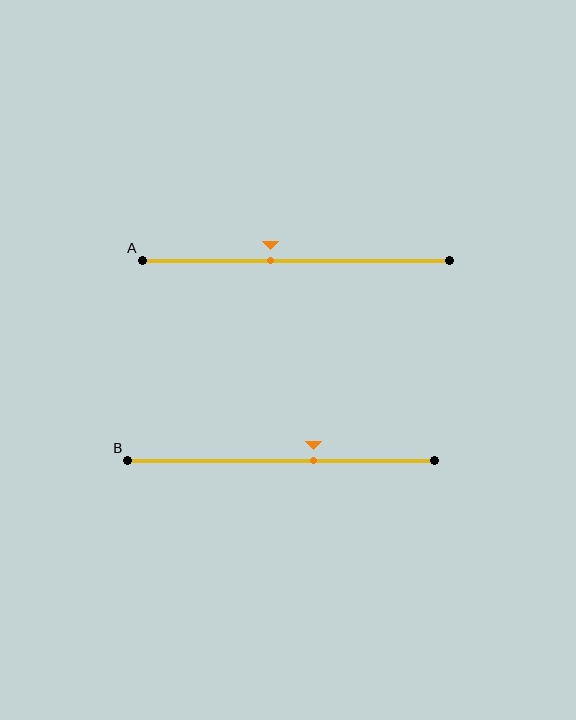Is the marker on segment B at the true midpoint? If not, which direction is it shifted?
No, the marker on segment B is shifted to the right by about 11% of the segment length.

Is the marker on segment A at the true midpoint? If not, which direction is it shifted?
No, the marker on segment A is shifted to the left by about 8% of the segment length.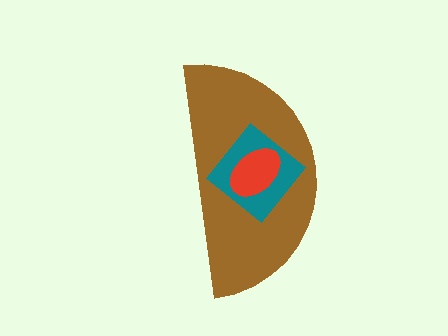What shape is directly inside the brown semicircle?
The teal diamond.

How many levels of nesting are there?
3.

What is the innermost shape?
The red ellipse.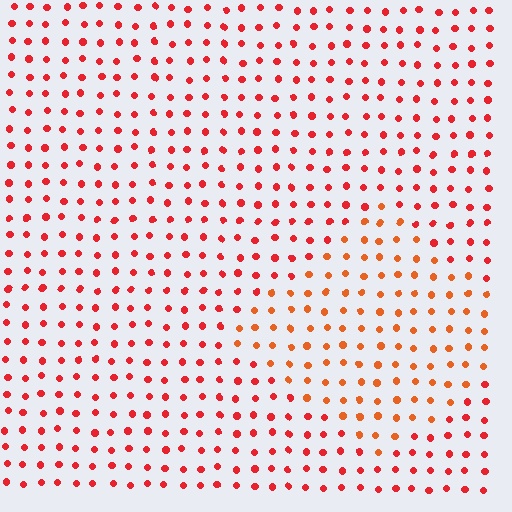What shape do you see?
I see a diamond.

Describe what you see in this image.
The image is filled with small red elements in a uniform arrangement. A diamond-shaped region is visible where the elements are tinted to a slightly different hue, forming a subtle color boundary.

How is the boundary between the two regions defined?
The boundary is defined purely by a slight shift in hue (about 23 degrees). Spacing, size, and orientation are identical on both sides.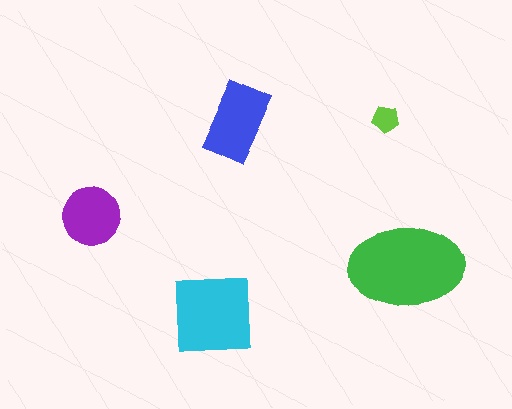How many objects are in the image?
There are 5 objects in the image.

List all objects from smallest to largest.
The lime pentagon, the purple circle, the blue rectangle, the cyan square, the green ellipse.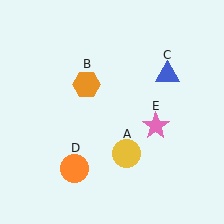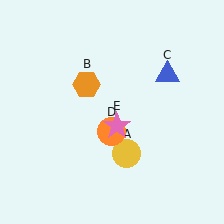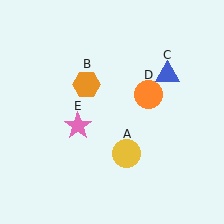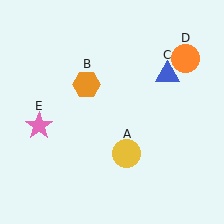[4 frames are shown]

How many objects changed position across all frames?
2 objects changed position: orange circle (object D), pink star (object E).